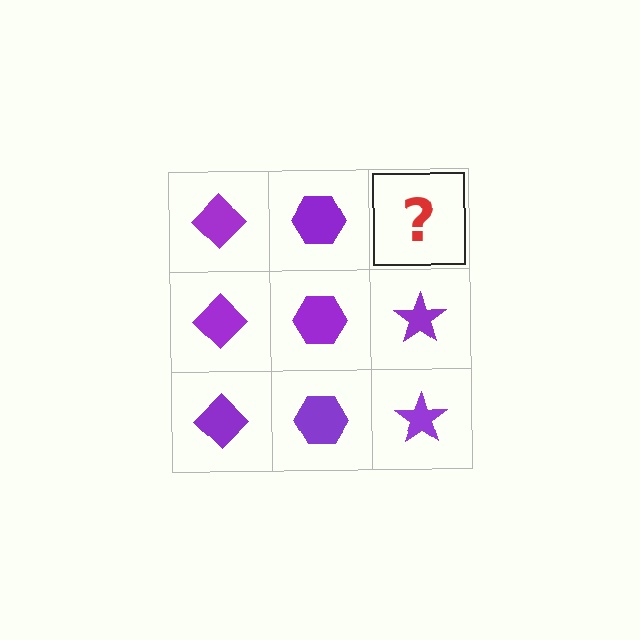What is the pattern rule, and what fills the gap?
The rule is that each column has a consistent shape. The gap should be filled with a purple star.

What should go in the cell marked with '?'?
The missing cell should contain a purple star.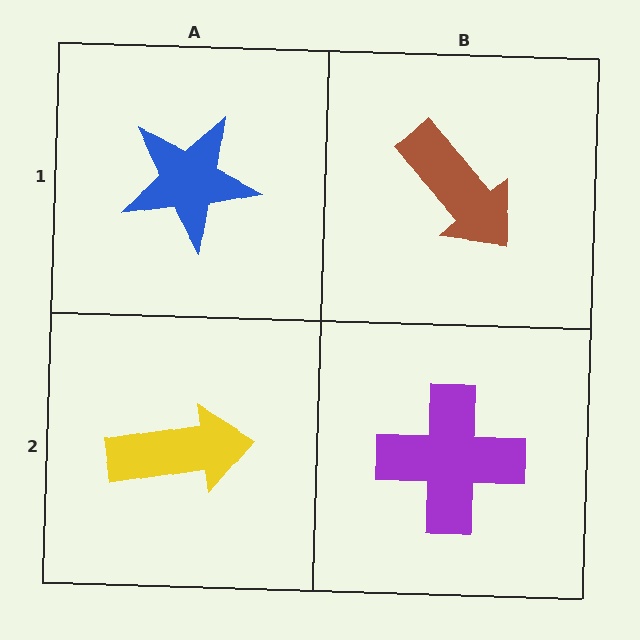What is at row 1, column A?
A blue star.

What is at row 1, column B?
A brown arrow.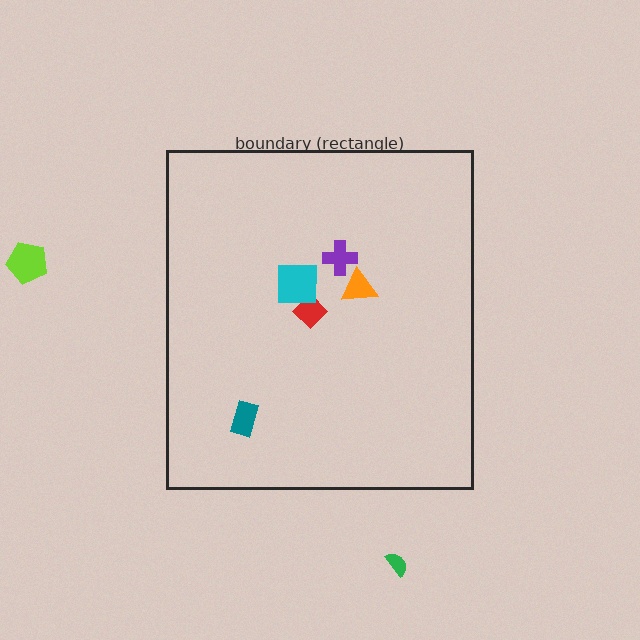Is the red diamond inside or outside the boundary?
Inside.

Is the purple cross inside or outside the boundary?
Inside.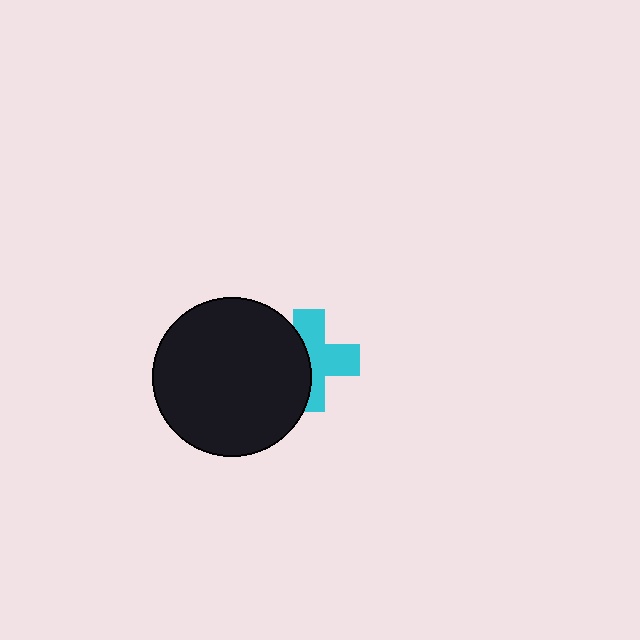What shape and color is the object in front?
The object in front is a black circle.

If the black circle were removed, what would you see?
You would see the complete cyan cross.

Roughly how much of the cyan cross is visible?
About half of it is visible (roughly 57%).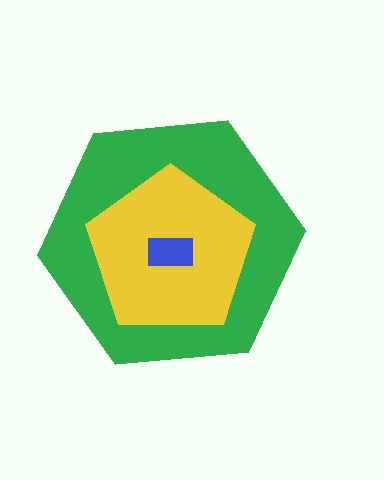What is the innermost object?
The blue rectangle.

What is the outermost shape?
The green hexagon.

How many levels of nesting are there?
3.